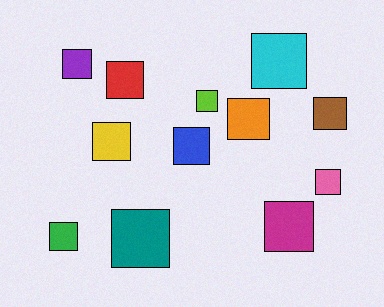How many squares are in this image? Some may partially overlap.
There are 12 squares.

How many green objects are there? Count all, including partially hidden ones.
There is 1 green object.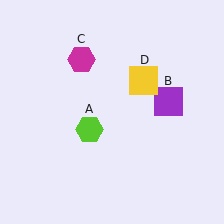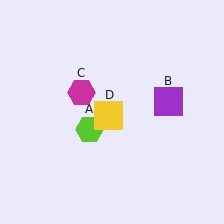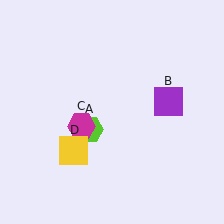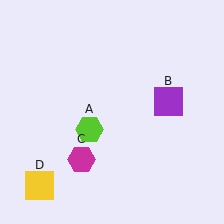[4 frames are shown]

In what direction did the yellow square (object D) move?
The yellow square (object D) moved down and to the left.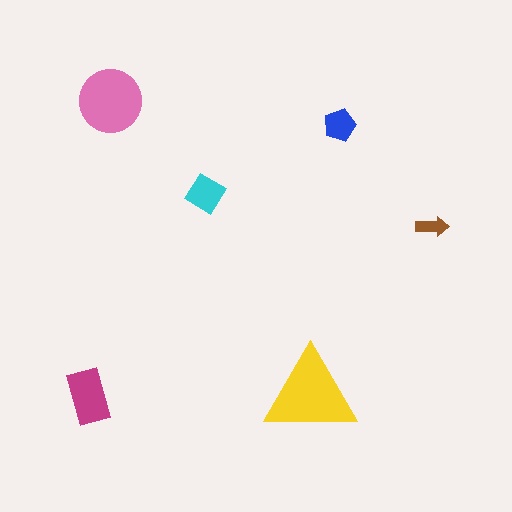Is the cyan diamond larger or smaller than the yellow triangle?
Smaller.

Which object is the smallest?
The brown arrow.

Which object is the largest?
The yellow triangle.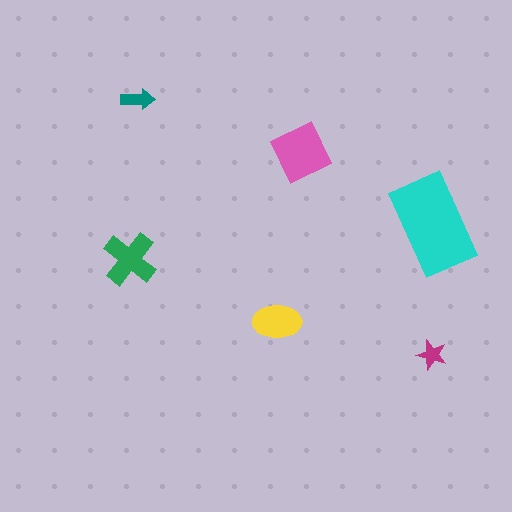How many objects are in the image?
There are 6 objects in the image.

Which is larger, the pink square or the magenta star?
The pink square.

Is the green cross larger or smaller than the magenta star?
Larger.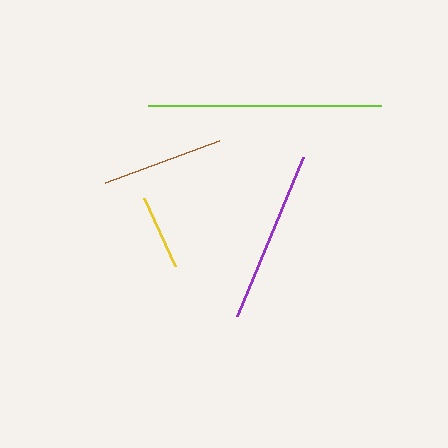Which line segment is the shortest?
The yellow line is the shortest at approximately 74 pixels.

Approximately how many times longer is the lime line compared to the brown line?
The lime line is approximately 1.9 times the length of the brown line.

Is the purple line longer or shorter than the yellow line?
The purple line is longer than the yellow line.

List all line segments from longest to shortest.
From longest to shortest: lime, purple, brown, yellow.